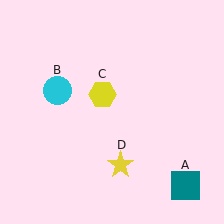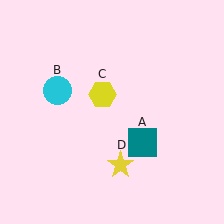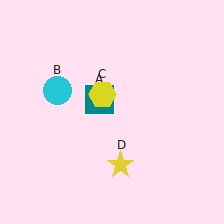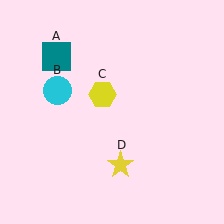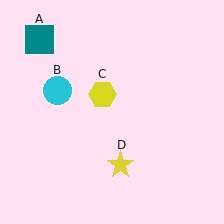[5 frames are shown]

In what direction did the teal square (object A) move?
The teal square (object A) moved up and to the left.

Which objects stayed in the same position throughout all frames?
Cyan circle (object B) and yellow hexagon (object C) and yellow star (object D) remained stationary.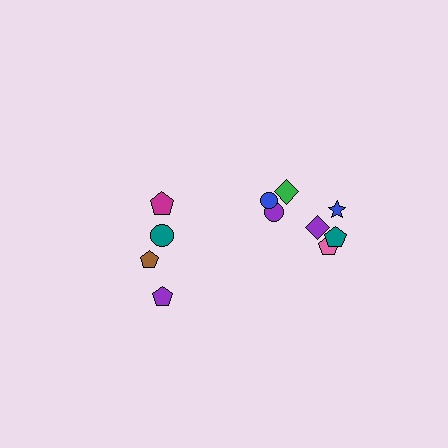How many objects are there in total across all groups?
There are 11 objects.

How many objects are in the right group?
There are 7 objects.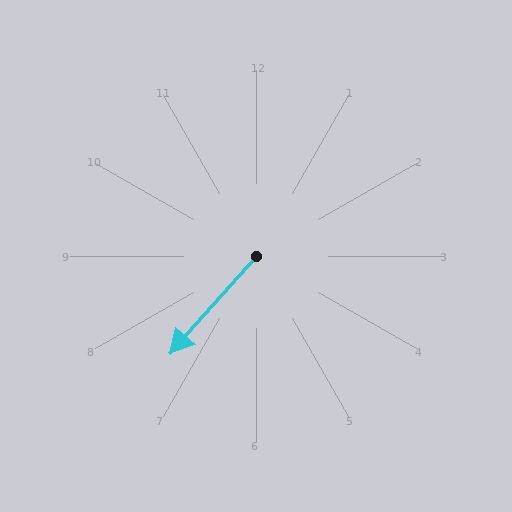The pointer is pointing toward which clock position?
Roughly 7 o'clock.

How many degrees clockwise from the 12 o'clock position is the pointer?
Approximately 221 degrees.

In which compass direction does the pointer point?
Southwest.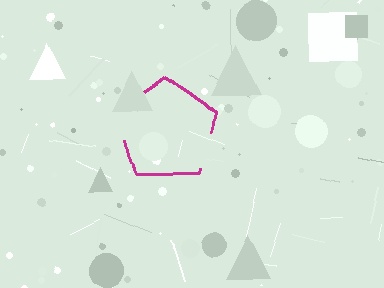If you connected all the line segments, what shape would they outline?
They would outline a pentagon.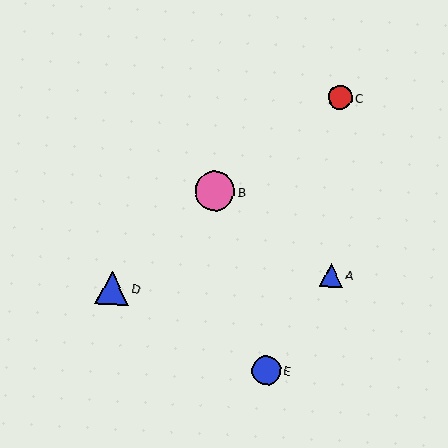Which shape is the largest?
The pink circle (labeled B) is the largest.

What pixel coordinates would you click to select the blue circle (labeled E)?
Click at (266, 370) to select the blue circle E.